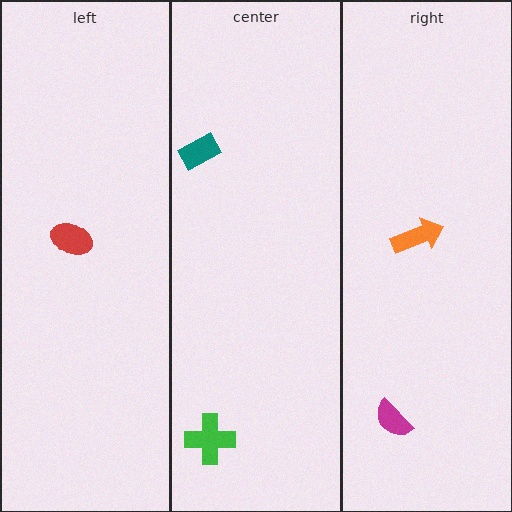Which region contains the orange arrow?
The right region.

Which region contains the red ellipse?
The left region.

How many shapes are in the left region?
1.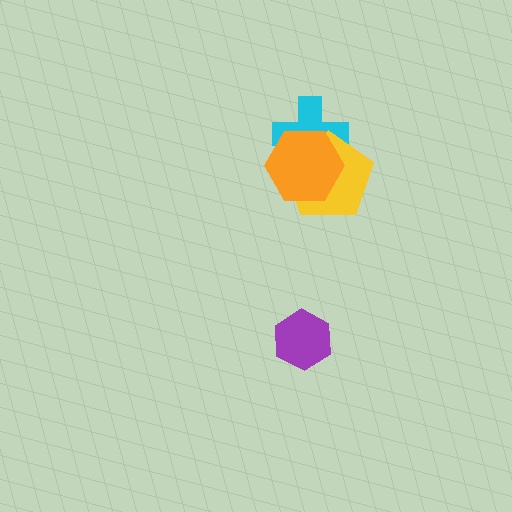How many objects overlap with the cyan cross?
2 objects overlap with the cyan cross.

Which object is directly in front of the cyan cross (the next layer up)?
The yellow pentagon is directly in front of the cyan cross.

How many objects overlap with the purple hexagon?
0 objects overlap with the purple hexagon.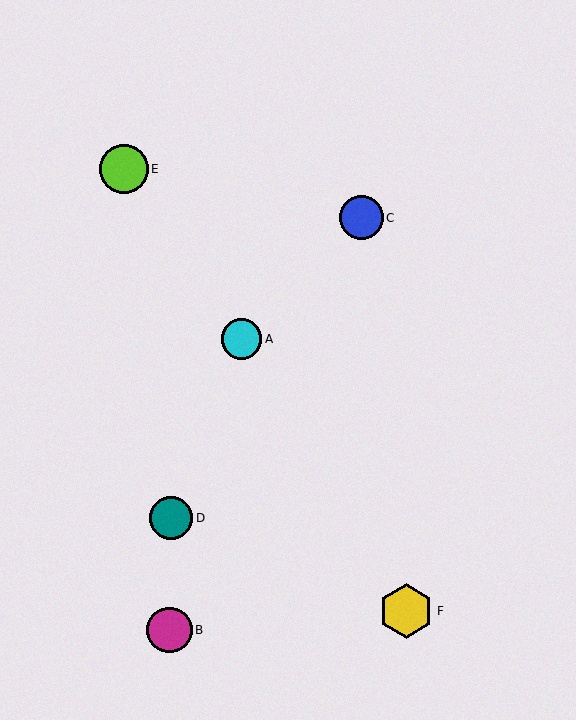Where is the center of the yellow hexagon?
The center of the yellow hexagon is at (406, 611).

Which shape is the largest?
The yellow hexagon (labeled F) is the largest.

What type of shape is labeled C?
Shape C is a blue circle.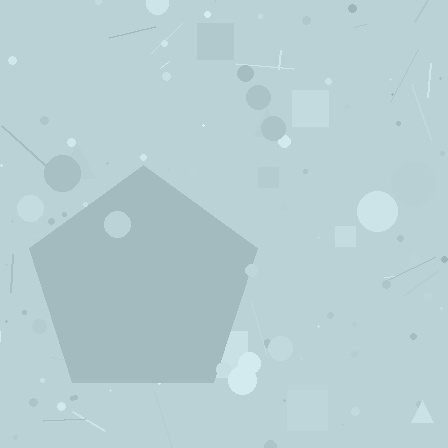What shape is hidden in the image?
A pentagon is hidden in the image.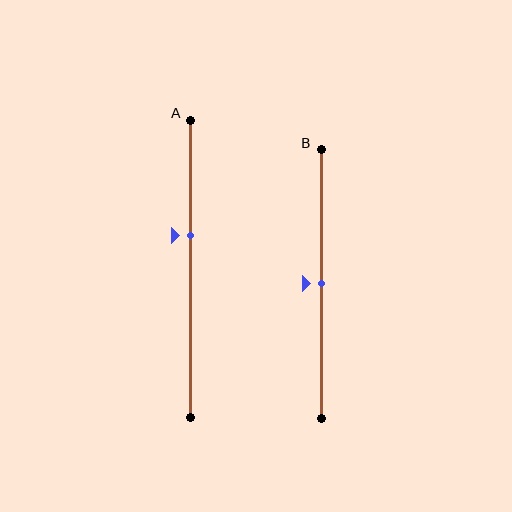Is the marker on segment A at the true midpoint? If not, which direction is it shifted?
No, the marker on segment A is shifted upward by about 11% of the segment length.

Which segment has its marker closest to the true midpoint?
Segment B has its marker closest to the true midpoint.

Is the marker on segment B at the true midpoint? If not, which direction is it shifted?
Yes, the marker on segment B is at the true midpoint.